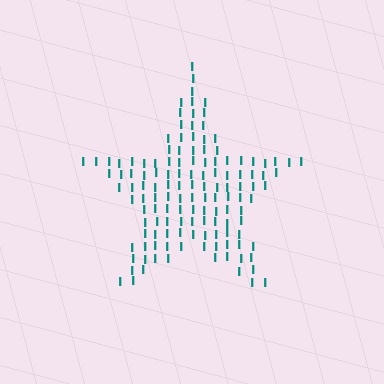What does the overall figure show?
The overall figure shows a star.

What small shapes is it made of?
It is made of small letter I's.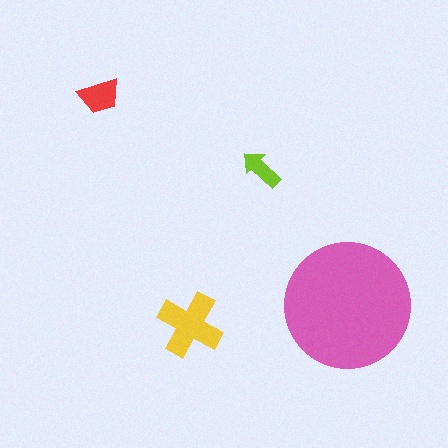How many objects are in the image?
There are 4 objects in the image.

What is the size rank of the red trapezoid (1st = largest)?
3rd.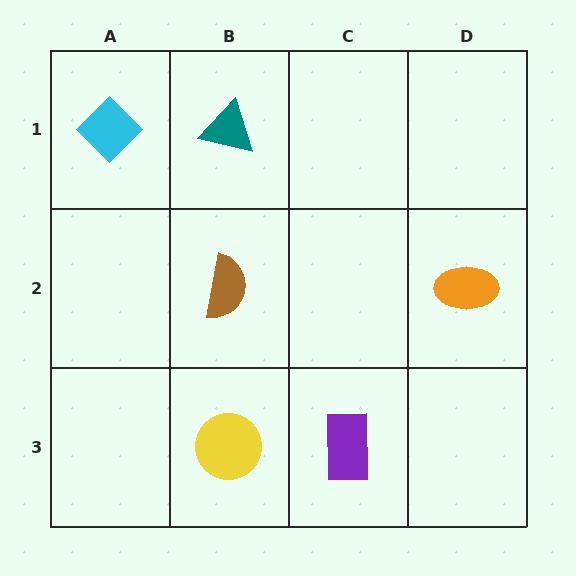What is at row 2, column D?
An orange ellipse.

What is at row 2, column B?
A brown semicircle.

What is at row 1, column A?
A cyan diamond.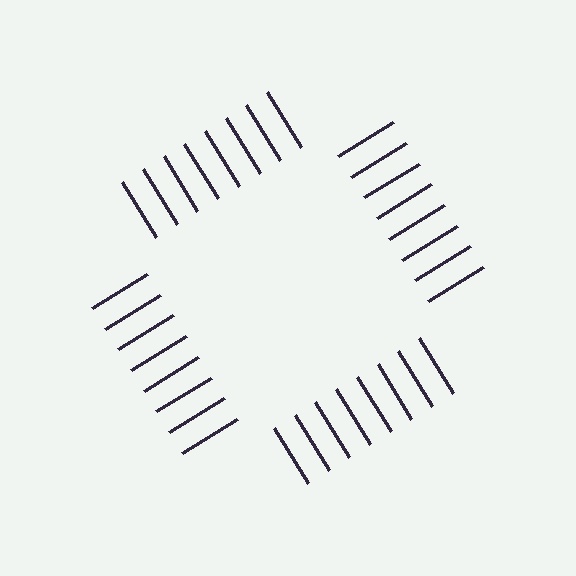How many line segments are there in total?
32 — 8 along each of the 4 edges.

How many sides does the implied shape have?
4 sides — the line-ends trace a square.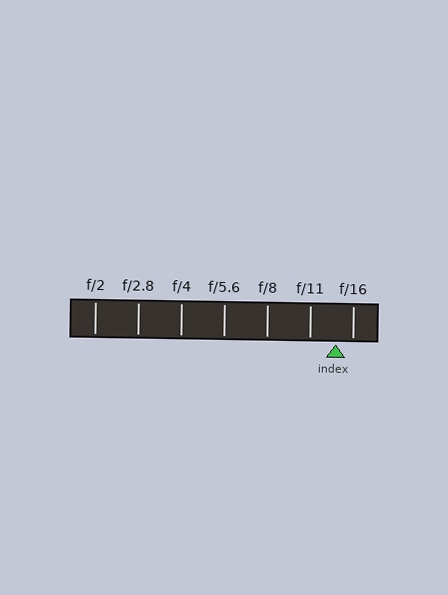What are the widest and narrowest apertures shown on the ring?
The widest aperture shown is f/2 and the narrowest is f/16.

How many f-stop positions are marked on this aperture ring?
There are 7 f-stop positions marked.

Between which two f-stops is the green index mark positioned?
The index mark is between f/11 and f/16.